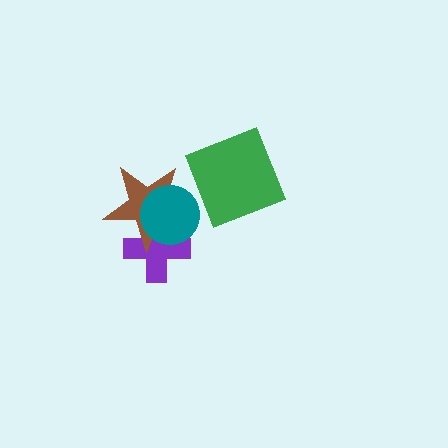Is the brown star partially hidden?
Yes, it is partially covered by another shape.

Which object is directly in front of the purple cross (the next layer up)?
The brown star is directly in front of the purple cross.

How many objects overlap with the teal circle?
2 objects overlap with the teal circle.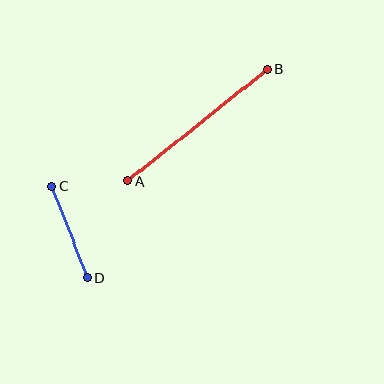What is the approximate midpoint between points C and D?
The midpoint is at approximately (70, 232) pixels.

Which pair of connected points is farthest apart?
Points A and B are farthest apart.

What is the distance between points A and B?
The distance is approximately 179 pixels.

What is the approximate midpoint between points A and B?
The midpoint is at approximately (198, 125) pixels.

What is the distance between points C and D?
The distance is approximately 98 pixels.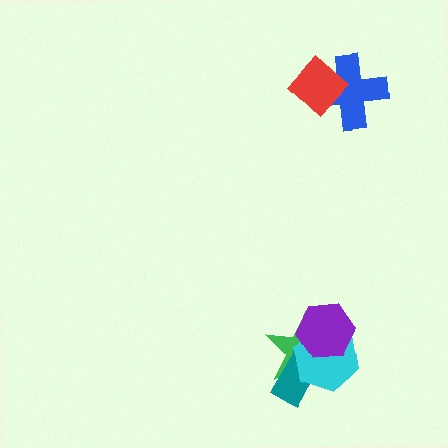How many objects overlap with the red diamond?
1 object overlaps with the red diamond.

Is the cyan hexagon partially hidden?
Yes, it is partially covered by another shape.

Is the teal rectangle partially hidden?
Yes, it is partially covered by another shape.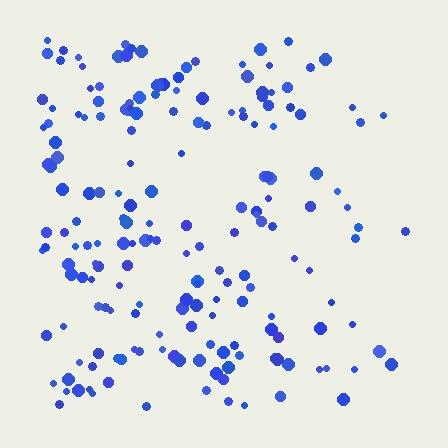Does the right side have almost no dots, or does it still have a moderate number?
Still a moderate number, just noticeably fewer than the left.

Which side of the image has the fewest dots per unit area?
The right.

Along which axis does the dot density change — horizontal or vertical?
Horizontal.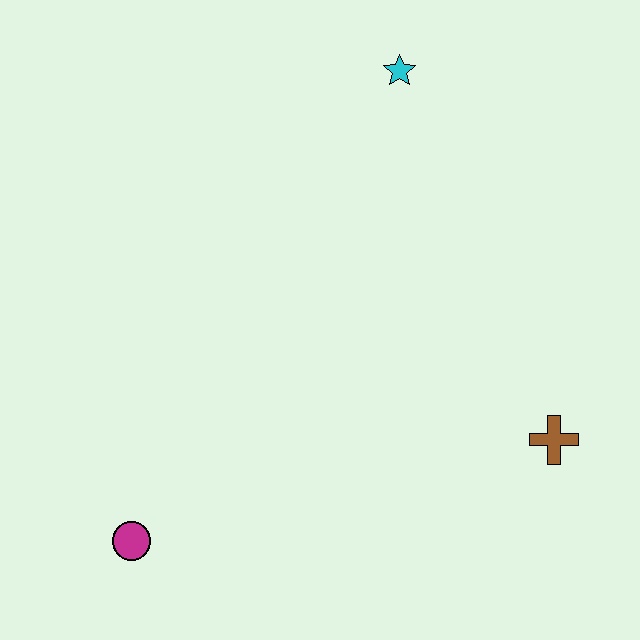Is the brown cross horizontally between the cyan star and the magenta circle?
No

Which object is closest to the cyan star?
The brown cross is closest to the cyan star.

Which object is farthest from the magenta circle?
The cyan star is farthest from the magenta circle.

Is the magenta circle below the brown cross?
Yes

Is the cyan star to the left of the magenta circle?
No